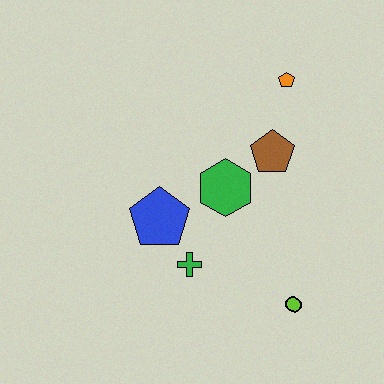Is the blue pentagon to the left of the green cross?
Yes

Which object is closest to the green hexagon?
The brown pentagon is closest to the green hexagon.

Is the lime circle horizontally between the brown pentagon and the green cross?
No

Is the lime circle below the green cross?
Yes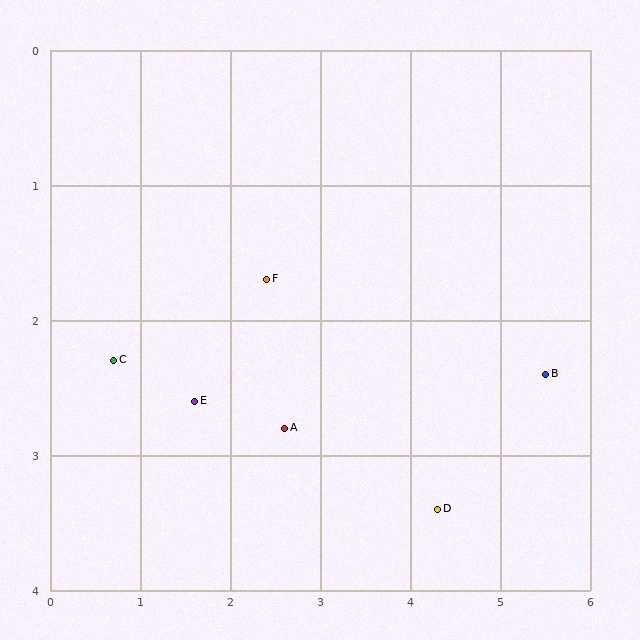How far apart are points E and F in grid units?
Points E and F are about 1.2 grid units apart.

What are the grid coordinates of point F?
Point F is at approximately (2.4, 1.7).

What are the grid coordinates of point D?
Point D is at approximately (4.3, 3.4).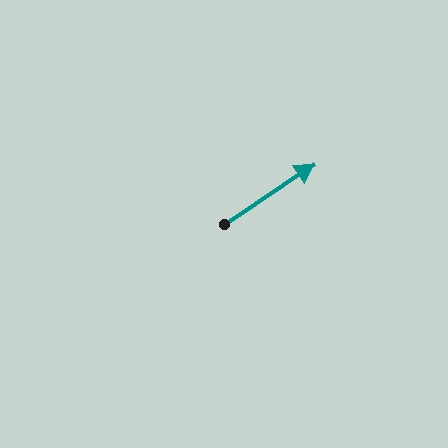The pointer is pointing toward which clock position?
Roughly 2 o'clock.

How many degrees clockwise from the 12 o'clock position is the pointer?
Approximately 56 degrees.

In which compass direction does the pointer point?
Northeast.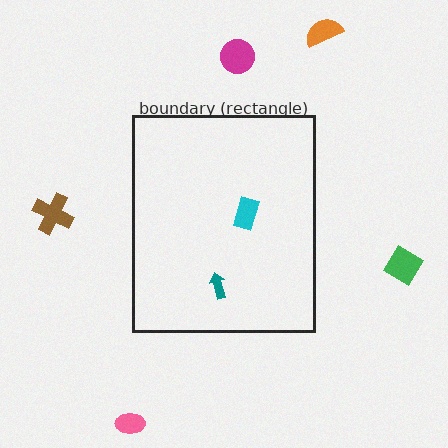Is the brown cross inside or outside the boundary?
Outside.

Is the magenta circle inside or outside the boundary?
Outside.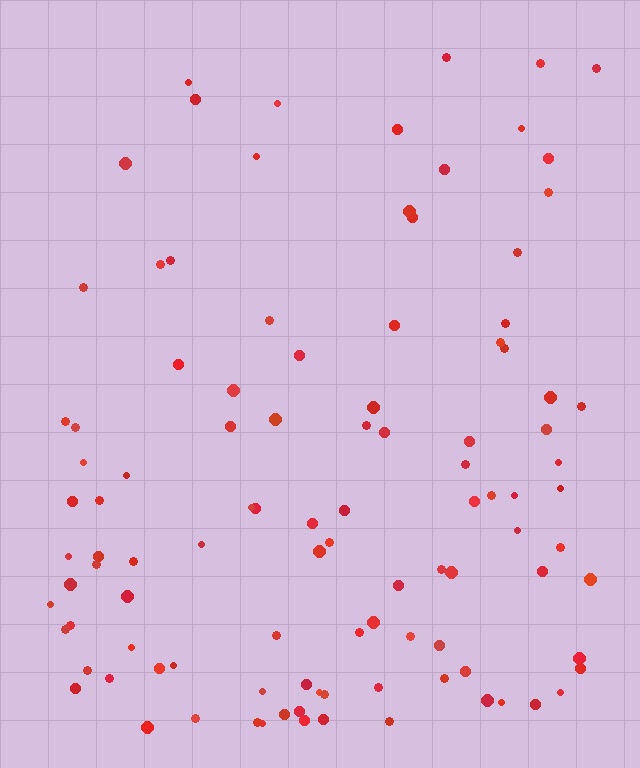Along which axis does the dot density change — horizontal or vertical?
Vertical.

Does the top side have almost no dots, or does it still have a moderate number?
Still a moderate number, just noticeably fewer than the bottom.